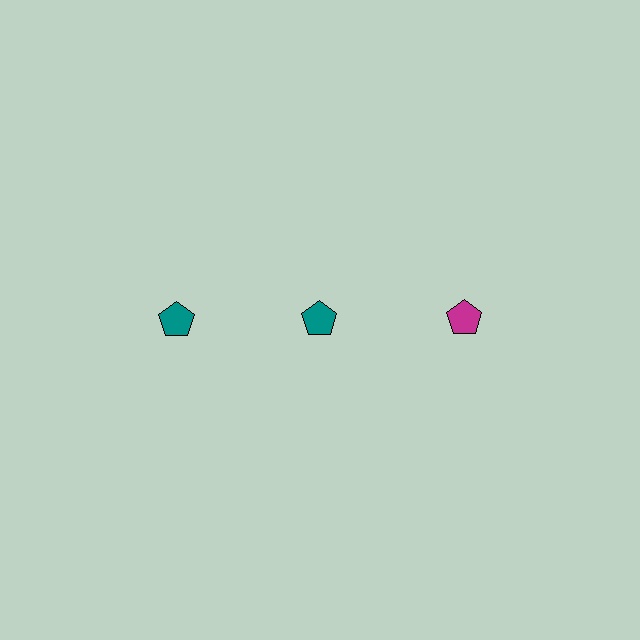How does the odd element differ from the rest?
It has a different color: magenta instead of teal.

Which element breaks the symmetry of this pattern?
The magenta pentagon in the top row, center column breaks the symmetry. All other shapes are teal pentagons.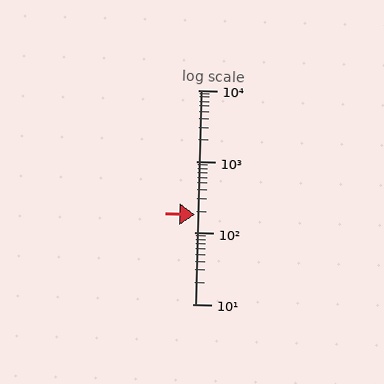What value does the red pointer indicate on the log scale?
The pointer indicates approximately 180.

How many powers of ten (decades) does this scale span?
The scale spans 3 decades, from 10 to 10000.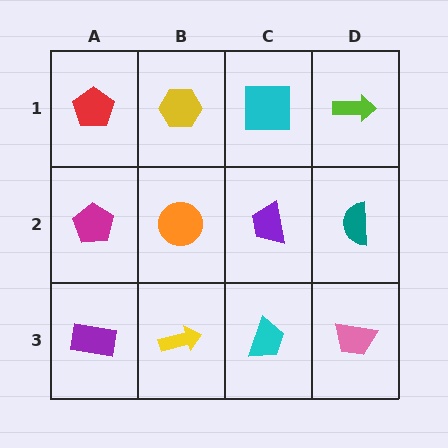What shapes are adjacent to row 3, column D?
A teal semicircle (row 2, column D), a cyan trapezoid (row 3, column C).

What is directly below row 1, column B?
An orange circle.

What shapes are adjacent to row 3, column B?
An orange circle (row 2, column B), a purple rectangle (row 3, column A), a cyan trapezoid (row 3, column C).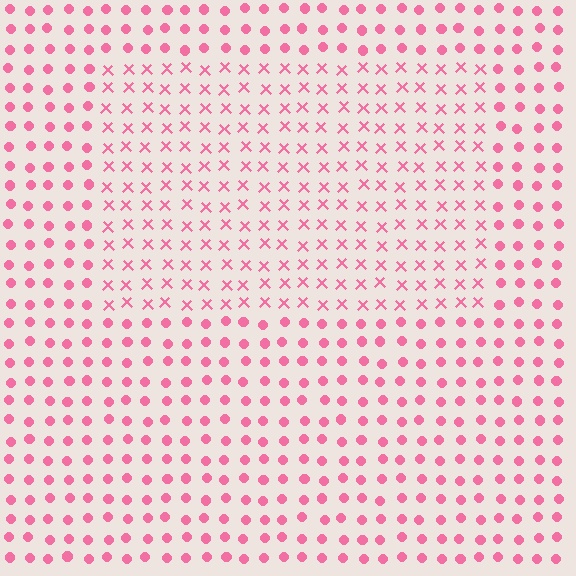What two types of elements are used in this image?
The image uses X marks inside the rectangle region and circles outside it.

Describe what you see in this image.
The image is filled with small pink elements arranged in a uniform grid. A rectangle-shaped region contains X marks, while the surrounding area contains circles. The boundary is defined purely by the change in element shape.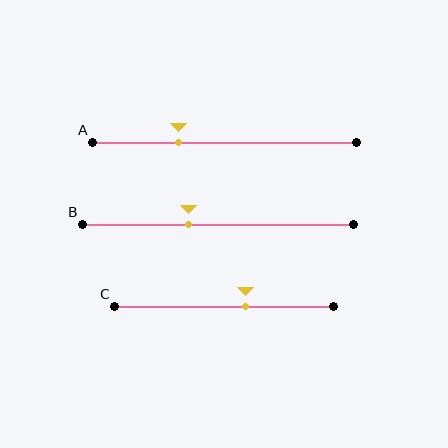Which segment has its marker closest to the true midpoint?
Segment C has its marker closest to the true midpoint.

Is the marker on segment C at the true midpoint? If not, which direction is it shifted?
No, the marker on segment C is shifted to the right by about 10% of the segment length.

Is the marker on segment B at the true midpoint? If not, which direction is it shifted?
No, the marker on segment B is shifted to the left by about 11% of the segment length.